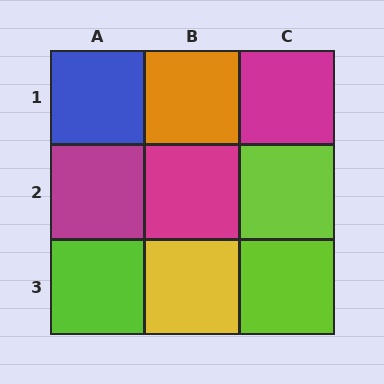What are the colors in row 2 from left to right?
Magenta, magenta, lime.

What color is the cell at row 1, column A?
Blue.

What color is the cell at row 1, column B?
Orange.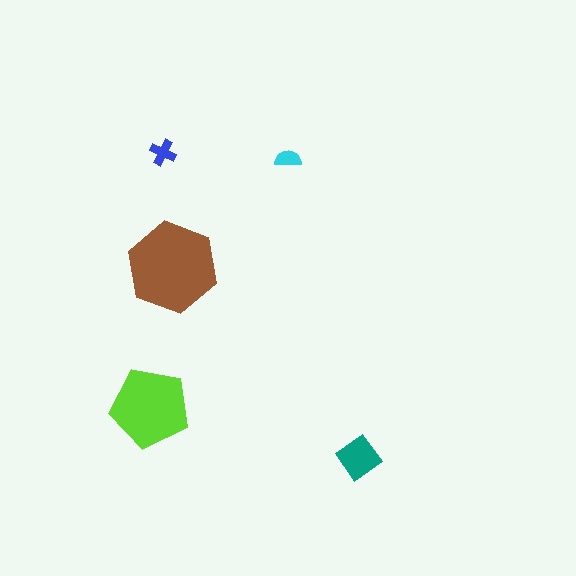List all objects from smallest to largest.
The cyan semicircle, the blue cross, the teal diamond, the lime pentagon, the brown hexagon.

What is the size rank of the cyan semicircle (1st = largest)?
5th.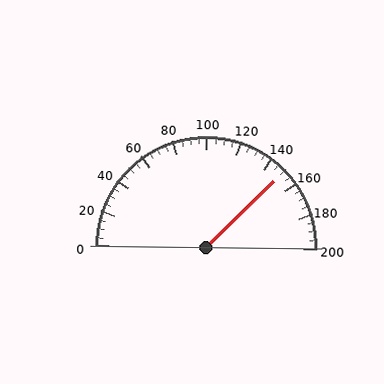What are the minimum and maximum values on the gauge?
The gauge ranges from 0 to 200.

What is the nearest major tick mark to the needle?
The nearest major tick mark is 160.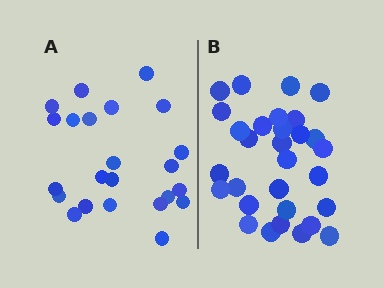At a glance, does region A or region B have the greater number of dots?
Region B (the right region) has more dots.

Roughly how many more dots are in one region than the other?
Region B has roughly 8 or so more dots than region A.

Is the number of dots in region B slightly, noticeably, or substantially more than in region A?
Region B has noticeably more, but not dramatically so. The ratio is roughly 1.3 to 1.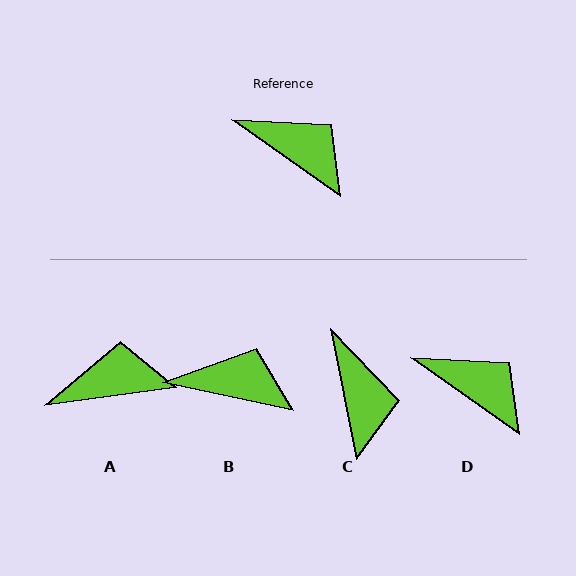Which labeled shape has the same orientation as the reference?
D.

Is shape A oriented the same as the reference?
No, it is off by about 43 degrees.